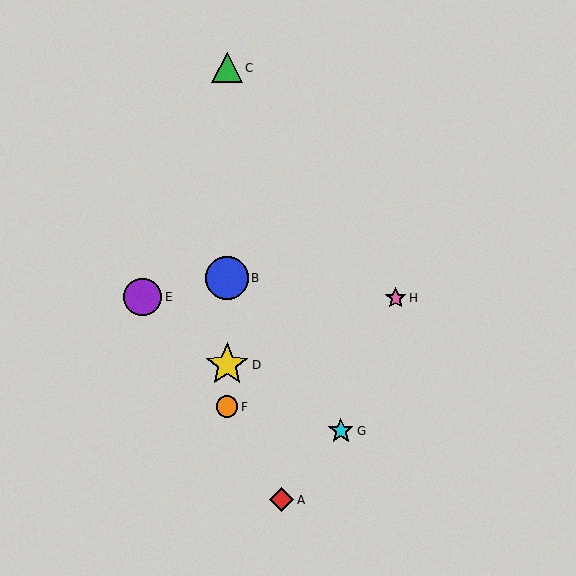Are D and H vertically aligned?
No, D is at x≈227 and H is at x≈396.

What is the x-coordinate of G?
Object G is at x≈341.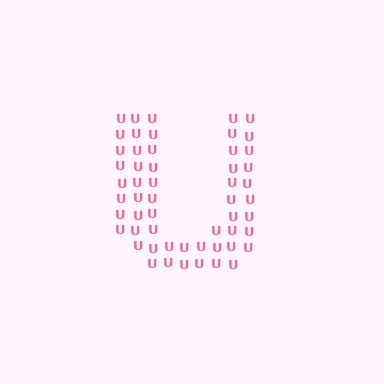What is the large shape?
The large shape is the letter U.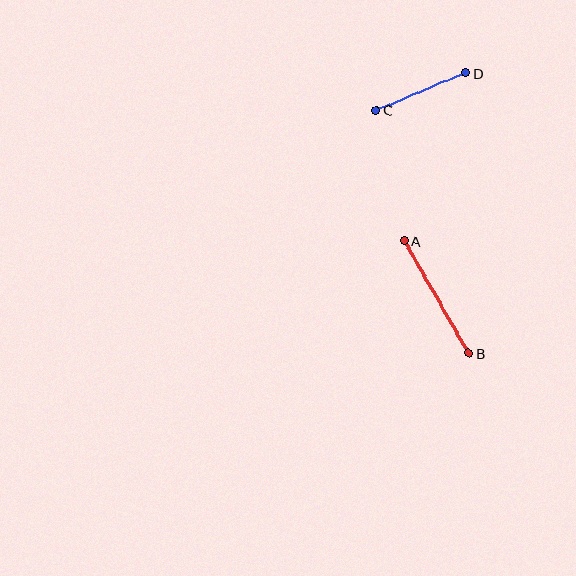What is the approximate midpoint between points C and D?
The midpoint is at approximately (421, 92) pixels.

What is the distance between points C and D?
The distance is approximately 97 pixels.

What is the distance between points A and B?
The distance is approximately 130 pixels.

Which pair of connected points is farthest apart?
Points A and B are farthest apart.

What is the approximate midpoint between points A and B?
The midpoint is at approximately (436, 297) pixels.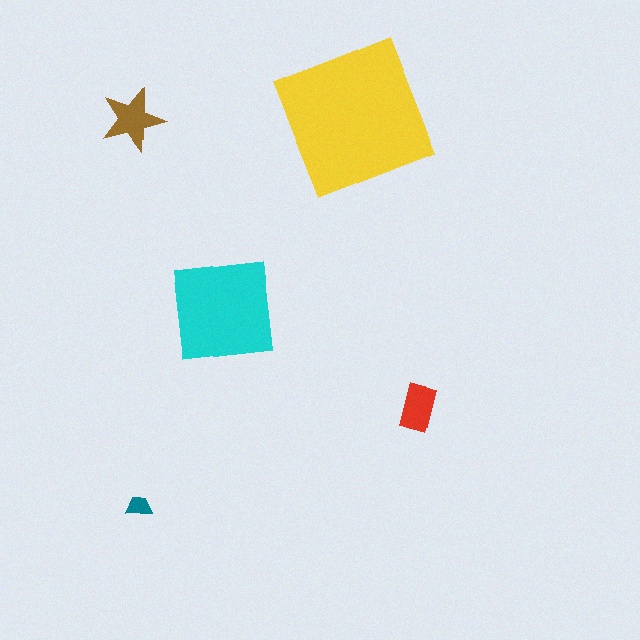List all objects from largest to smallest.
The yellow square, the cyan square, the brown star, the red rectangle, the teal trapezoid.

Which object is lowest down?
The teal trapezoid is bottommost.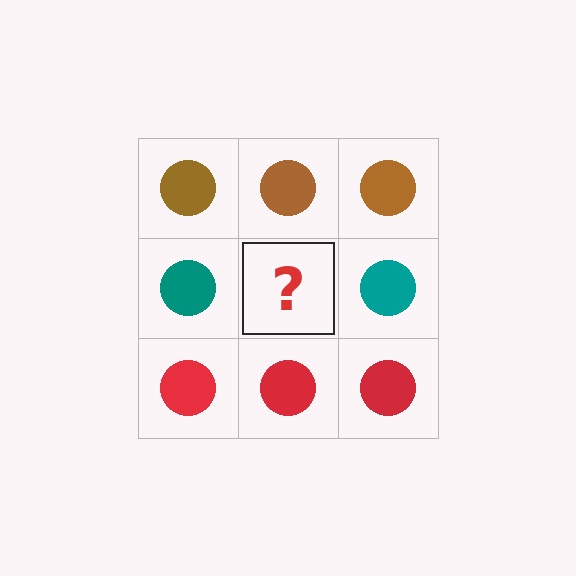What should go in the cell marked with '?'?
The missing cell should contain a teal circle.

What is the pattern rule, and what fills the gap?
The rule is that each row has a consistent color. The gap should be filled with a teal circle.